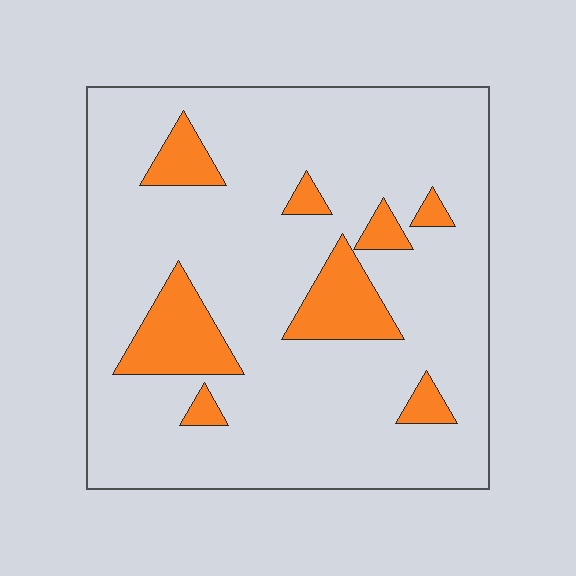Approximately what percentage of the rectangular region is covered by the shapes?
Approximately 15%.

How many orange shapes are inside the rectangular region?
8.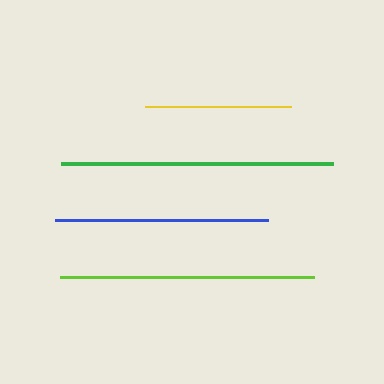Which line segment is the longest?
The green line is the longest at approximately 272 pixels.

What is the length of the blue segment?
The blue segment is approximately 213 pixels long.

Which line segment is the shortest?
The yellow line is the shortest at approximately 146 pixels.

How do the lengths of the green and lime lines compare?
The green and lime lines are approximately the same length.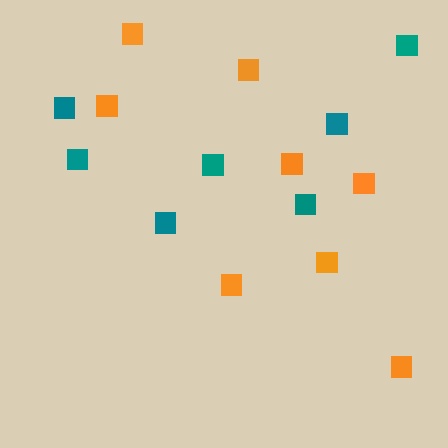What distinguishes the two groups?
There are 2 groups: one group of orange squares (8) and one group of teal squares (7).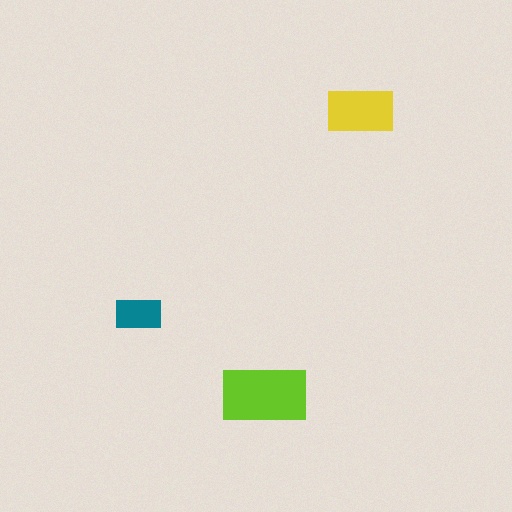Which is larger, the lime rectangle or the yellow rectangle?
The lime one.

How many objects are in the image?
There are 3 objects in the image.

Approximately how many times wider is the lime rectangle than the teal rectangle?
About 2 times wider.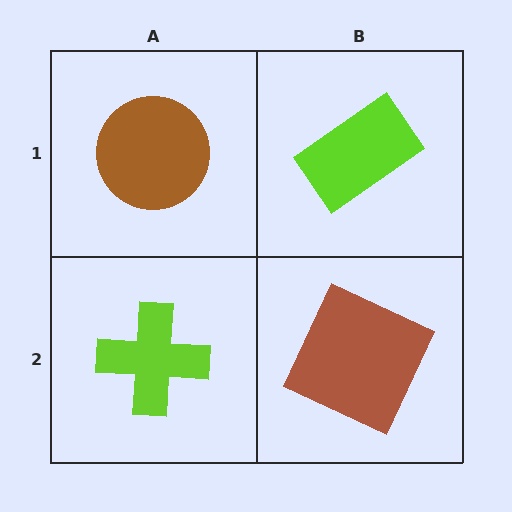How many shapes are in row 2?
2 shapes.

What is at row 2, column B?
A brown square.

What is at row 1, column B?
A lime rectangle.